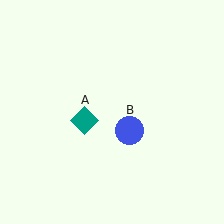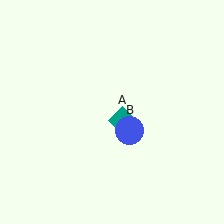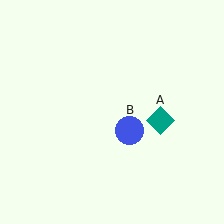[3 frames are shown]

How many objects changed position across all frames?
1 object changed position: teal diamond (object A).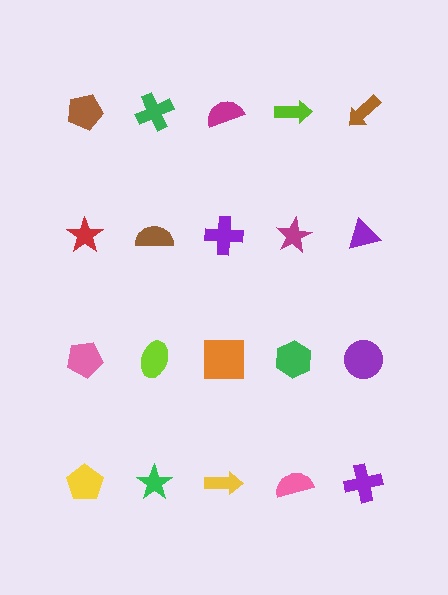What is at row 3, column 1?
A pink pentagon.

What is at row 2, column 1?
A red star.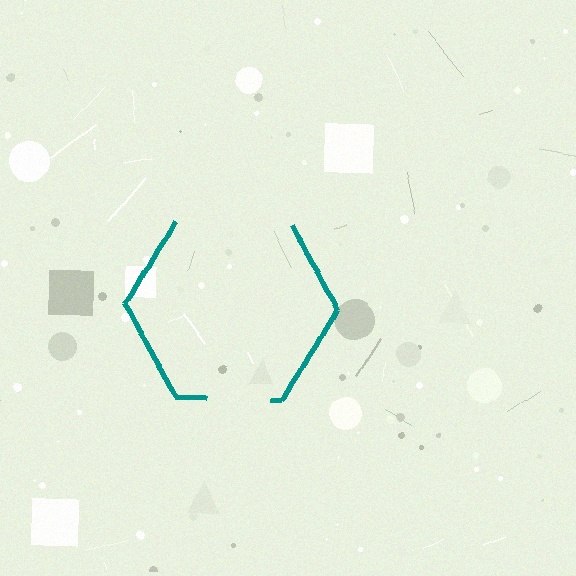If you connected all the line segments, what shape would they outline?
They would outline a hexagon.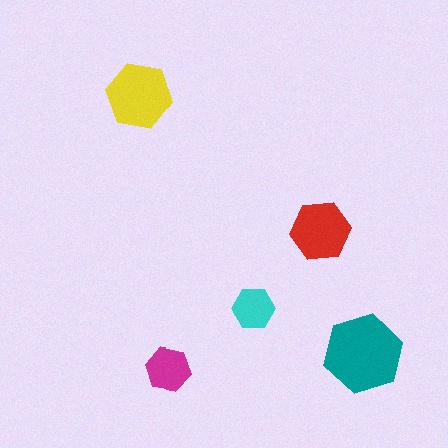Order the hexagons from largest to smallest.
the teal one, the yellow one, the red one, the magenta one, the cyan one.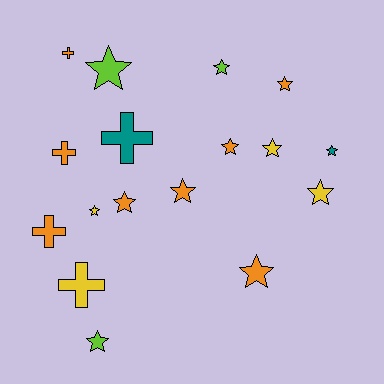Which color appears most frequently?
Orange, with 8 objects.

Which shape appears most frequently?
Star, with 12 objects.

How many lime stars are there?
There are 3 lime stars.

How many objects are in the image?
There are 17 objects.